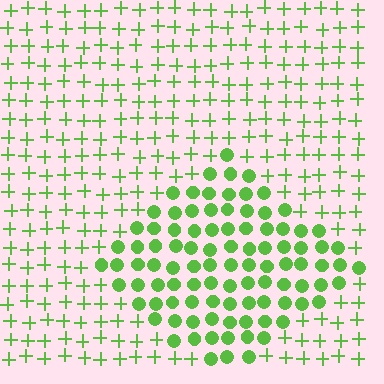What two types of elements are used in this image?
The image uses circles inside the diamond region and plus signs outside it.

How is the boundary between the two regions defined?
The boundary is defined by a change in element shape: circles inside vs. plus signs outside. All elements share the same color and spacing.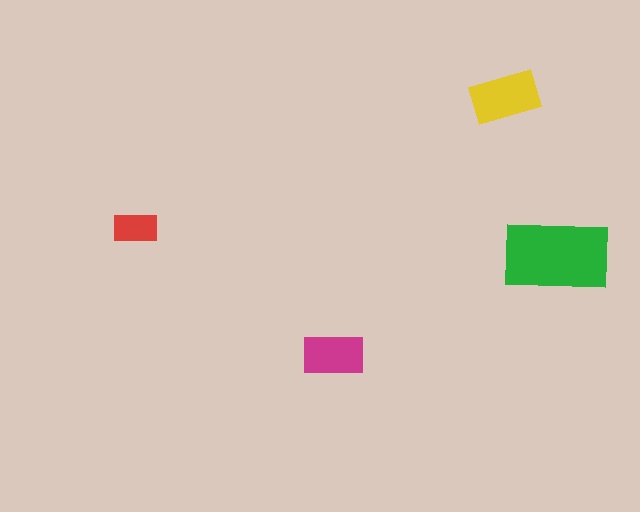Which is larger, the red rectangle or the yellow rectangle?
The yellow one.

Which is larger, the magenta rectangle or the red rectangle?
The magenta one.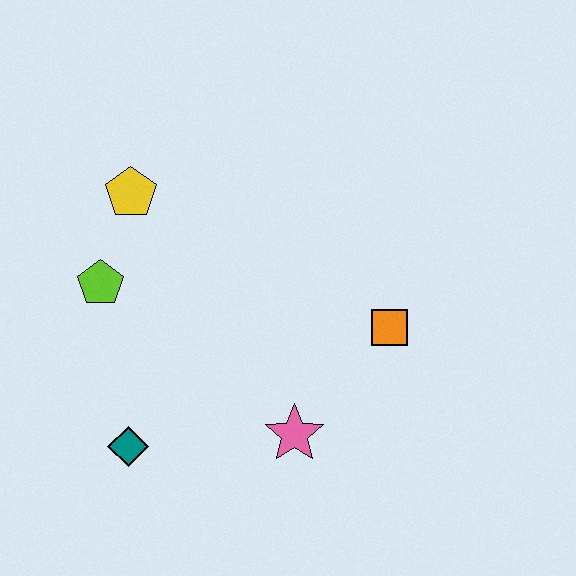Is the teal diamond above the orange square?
No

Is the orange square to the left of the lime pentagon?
No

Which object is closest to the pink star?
The orange square is closest to the pink star.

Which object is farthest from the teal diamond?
The orange square is farthest from the teal diamond.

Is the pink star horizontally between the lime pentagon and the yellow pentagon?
No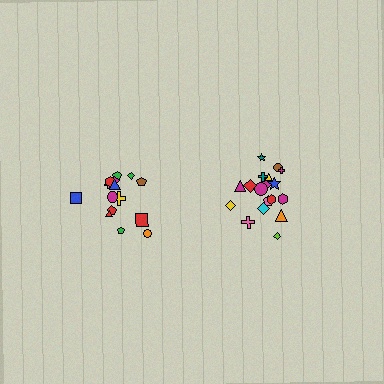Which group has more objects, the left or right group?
The right group.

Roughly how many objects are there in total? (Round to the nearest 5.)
Roughly 35 objects in total.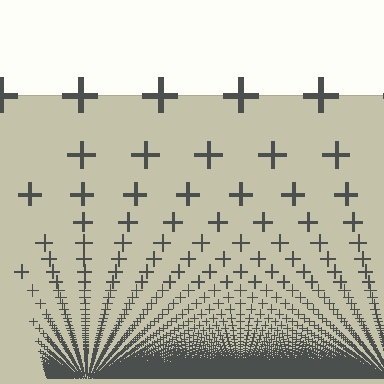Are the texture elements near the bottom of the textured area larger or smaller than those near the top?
Smaller. The gradient is inverted — elements near the bottom are smaller and denser.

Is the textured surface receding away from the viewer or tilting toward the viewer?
The surface appears to tilt toward the viewer. Texture elements get larger and sparser toward the top.